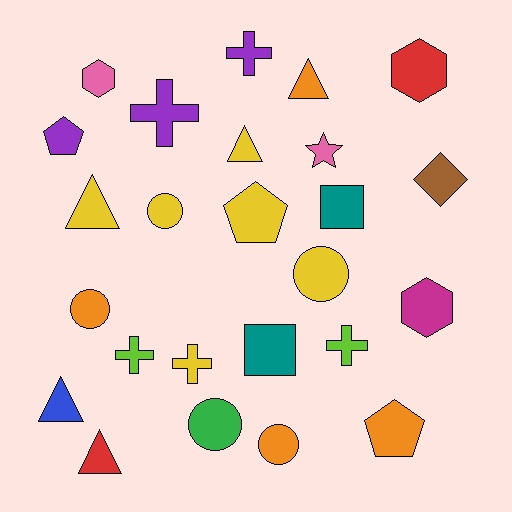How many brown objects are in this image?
There is 1 brown object.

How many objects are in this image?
There are 25 objects.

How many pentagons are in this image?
There are 3 pentagons.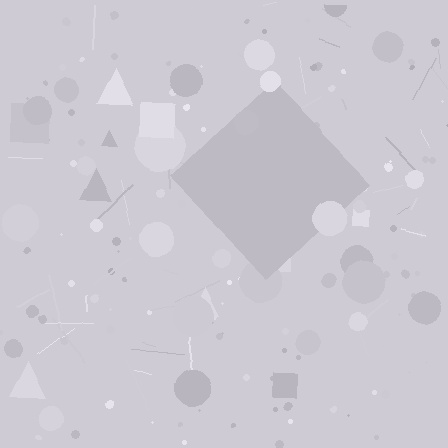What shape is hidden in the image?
A diamond is hidden in the image.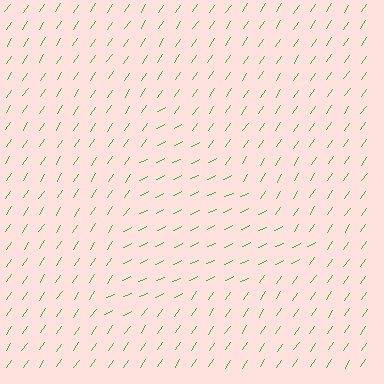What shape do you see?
I see a triangle.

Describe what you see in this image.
The image is filled with small green line segments. A triangle region in the image has lines oriented differently from the surrounding lines, creating a visible texture boundary.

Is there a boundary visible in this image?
Yes, there is a texture boundary formed by a change in line orientation.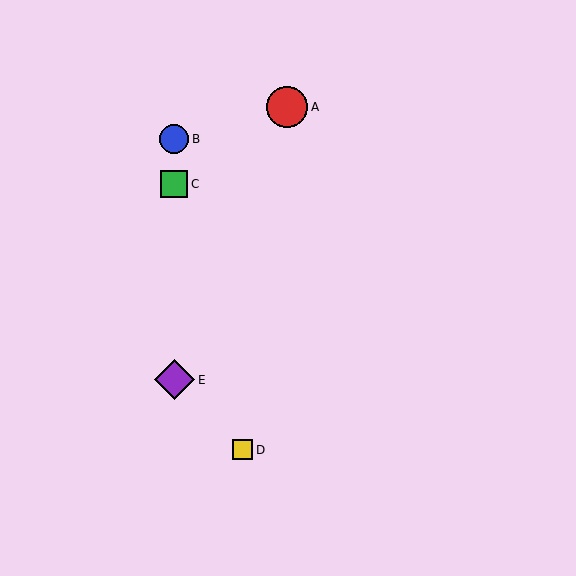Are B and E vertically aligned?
Yes, both are at x≈174.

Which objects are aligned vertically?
Objects B, C, E are aligned vertically.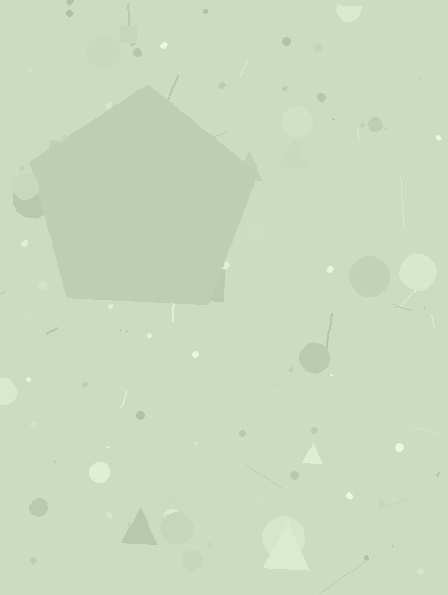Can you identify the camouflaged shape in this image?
The camouflaged shape is a pentagon.